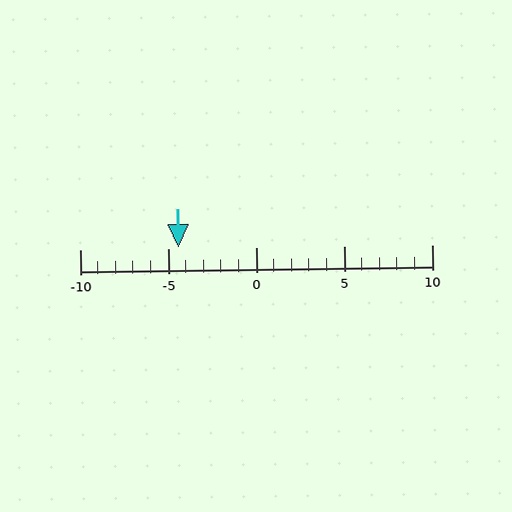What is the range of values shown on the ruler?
The ruler shows values from -10 to 10.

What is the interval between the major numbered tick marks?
The major tick marks are spaced 5 units apart.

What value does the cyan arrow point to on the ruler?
The cyan arrow points to approximately -4.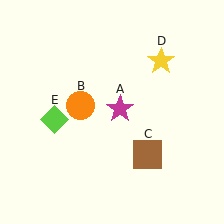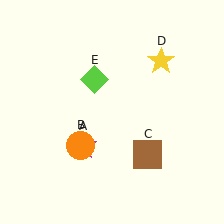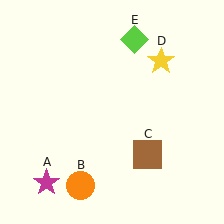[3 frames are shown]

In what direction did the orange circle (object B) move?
The orange circle (object B) moved down.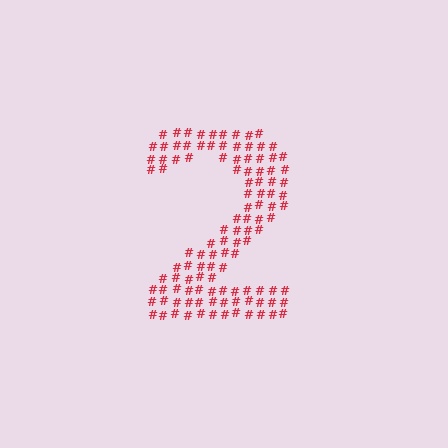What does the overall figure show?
The overall figure shows the digit 2.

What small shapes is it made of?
It is made of small hash symbols.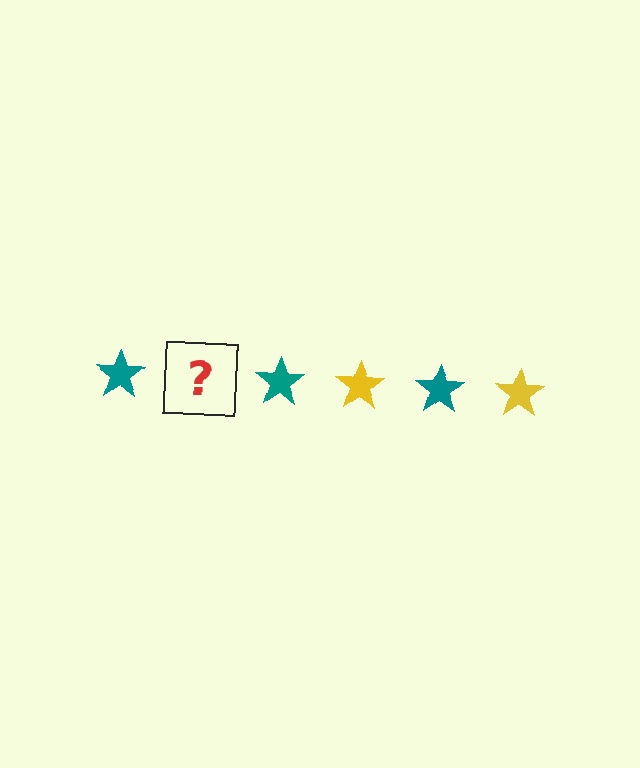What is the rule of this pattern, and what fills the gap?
The rule is that the pattern cycles through teal, yellow stars. The gap should be filled with a yellow star.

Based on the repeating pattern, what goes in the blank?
The blank should be a yellow star.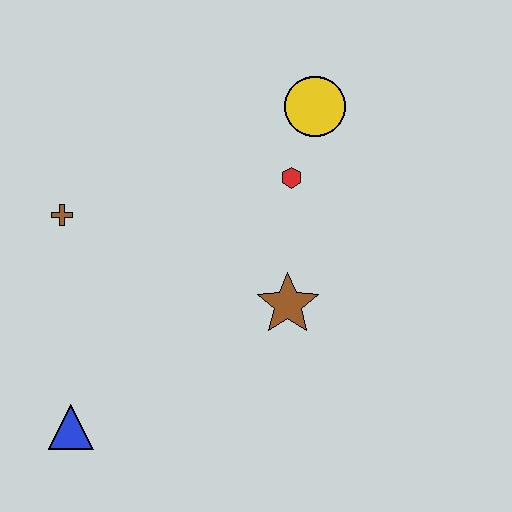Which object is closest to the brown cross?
The blue triangle is closest to the brown cross.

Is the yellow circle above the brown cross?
Yes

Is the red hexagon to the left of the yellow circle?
Yes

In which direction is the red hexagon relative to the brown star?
The red hexagon is above the brown star.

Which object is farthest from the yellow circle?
The blue triangle is farthest from the yellow circle.